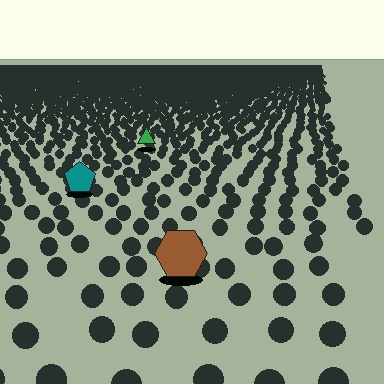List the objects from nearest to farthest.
From nearest to farthest: the brown hexagon, the teal pentagon, the green triangle.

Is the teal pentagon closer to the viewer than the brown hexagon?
No. The brown hexagon is closer — you can tell from the texture gradient: the ground texture is coarser near it.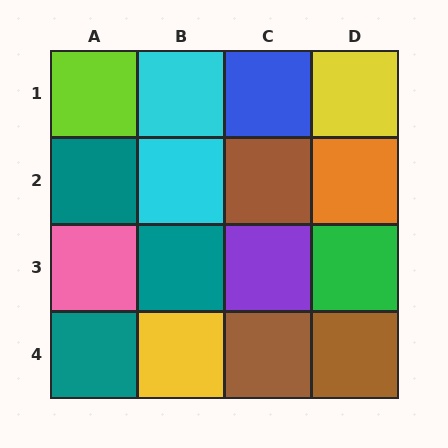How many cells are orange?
1 cell is orange.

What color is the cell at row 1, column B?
Cyan.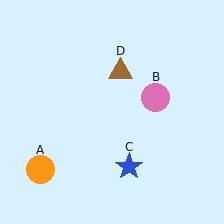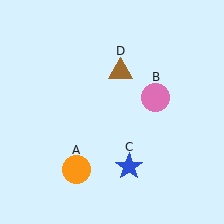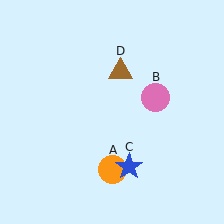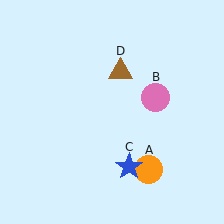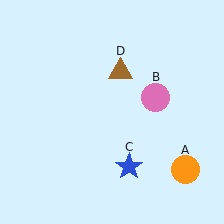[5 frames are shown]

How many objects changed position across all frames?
1 object changed position: orange circle (object A).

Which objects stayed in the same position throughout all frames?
Pink circle (object B) and blue star (object C) and brown triangle (object D) remained stationary.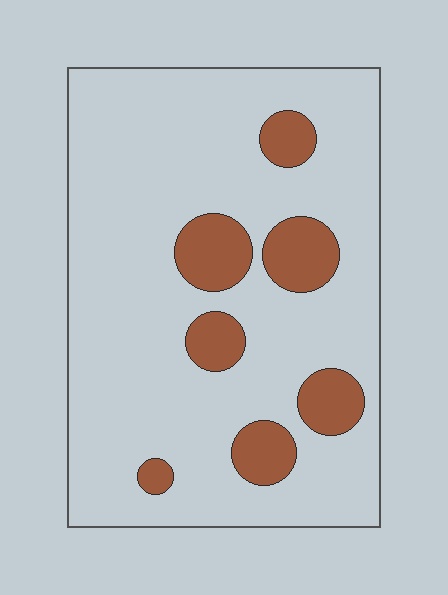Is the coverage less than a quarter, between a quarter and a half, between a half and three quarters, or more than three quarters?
Less than a quarter.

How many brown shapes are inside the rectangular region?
7.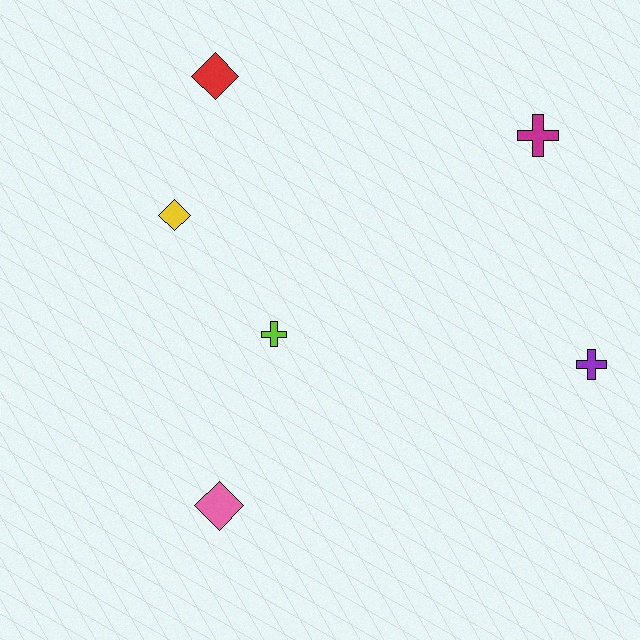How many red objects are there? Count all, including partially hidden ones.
There is 1 red object.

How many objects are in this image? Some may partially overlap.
There are 6 objects.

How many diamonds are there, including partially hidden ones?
There are 3 diamonds.